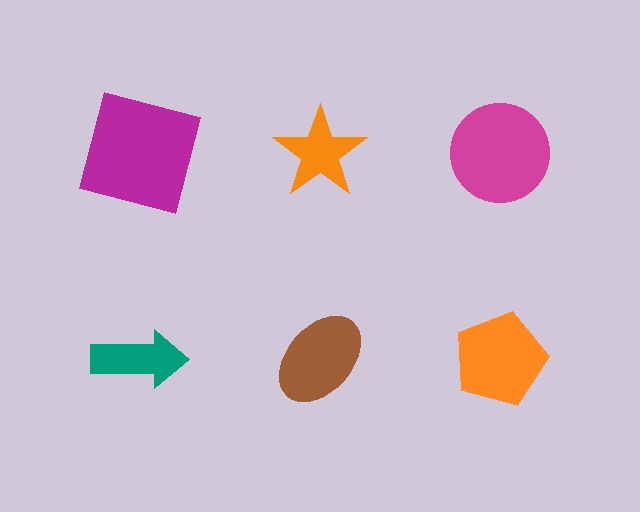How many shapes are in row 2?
3 shapes.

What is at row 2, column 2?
A brown ellipse.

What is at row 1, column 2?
An orange star.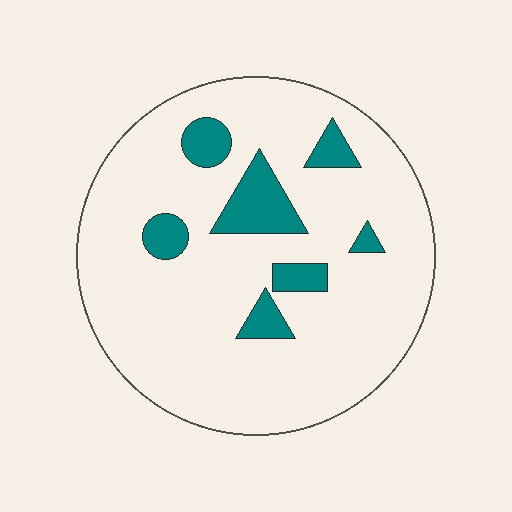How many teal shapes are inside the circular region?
7.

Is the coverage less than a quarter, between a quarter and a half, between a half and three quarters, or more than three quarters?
Less than a quarter.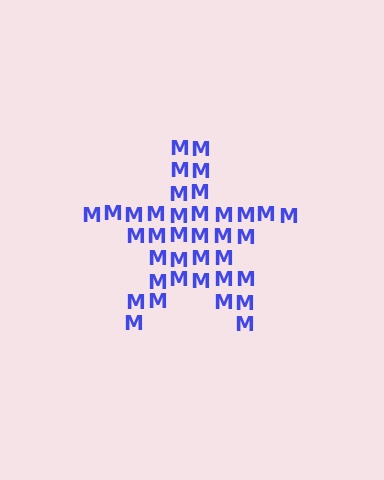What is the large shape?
The large shape is a star.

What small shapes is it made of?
It is made of small letter M's.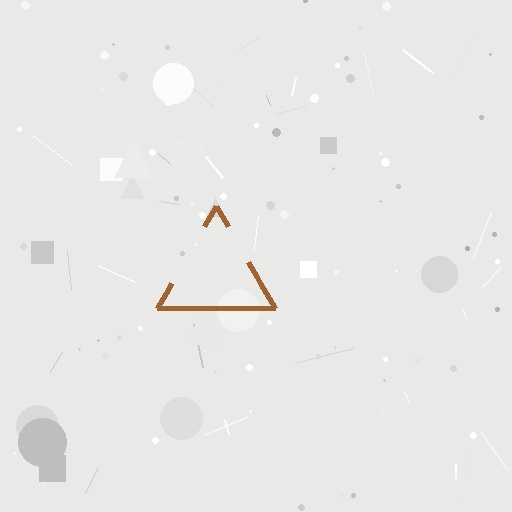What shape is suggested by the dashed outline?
The dashed outline suggests a triangle.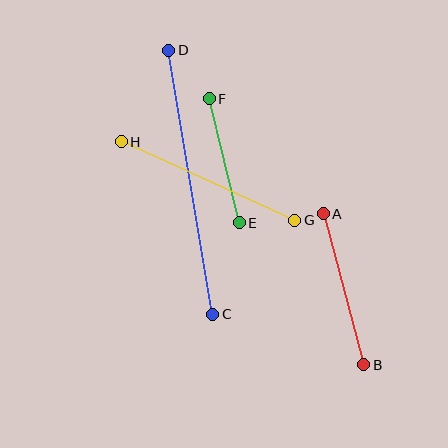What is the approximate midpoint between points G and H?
The midpoint is at approximately (208, 181) pixels.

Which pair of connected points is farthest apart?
Points C and D are farthest apart.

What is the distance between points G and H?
The distance is approximately 190 pixels.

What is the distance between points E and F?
The distance is approximately 127 pixels.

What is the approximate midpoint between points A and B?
The midpoint is at approximately (343, 289) pixels.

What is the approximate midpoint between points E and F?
The midpoint is at approximately (224, 161) pixels.